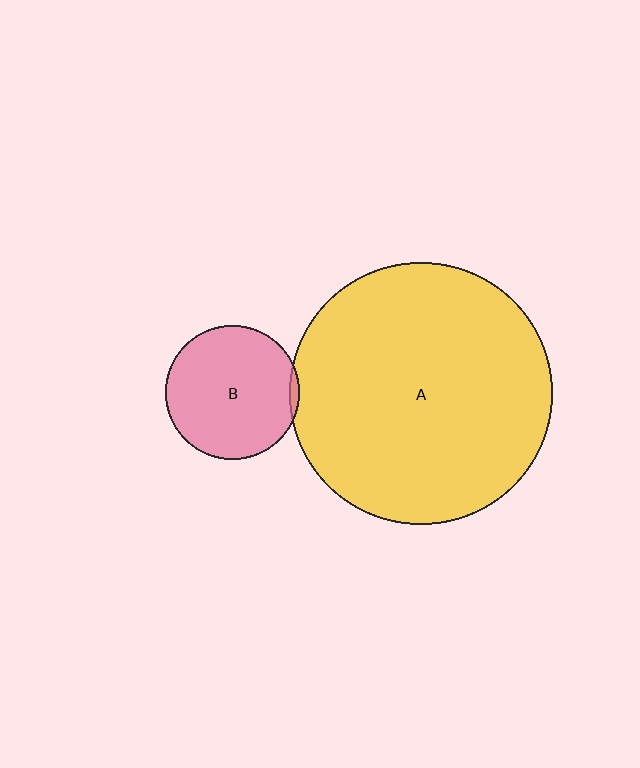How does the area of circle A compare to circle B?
Approximately 3.8 times.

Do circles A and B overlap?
Yes.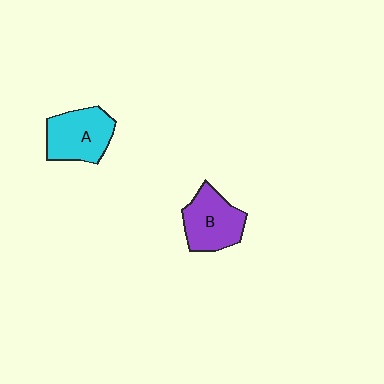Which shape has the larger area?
Shape A (cyan).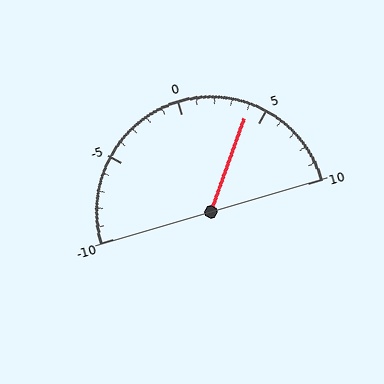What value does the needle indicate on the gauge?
The needle indicates approximately 4.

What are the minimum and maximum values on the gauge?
The gauge ranges from -10 to 10.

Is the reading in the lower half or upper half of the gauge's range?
The reading is in the upper half of the range (-10 to 10).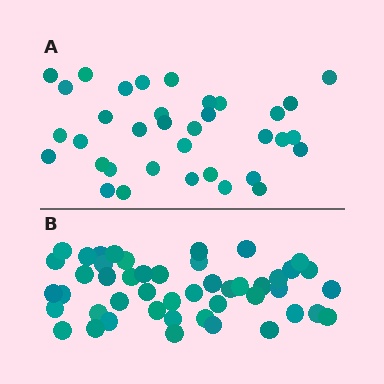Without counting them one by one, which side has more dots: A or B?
Region B (the bottom region) has more dots.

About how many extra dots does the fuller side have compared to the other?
Region B has roughly 12 or so more dots than region A.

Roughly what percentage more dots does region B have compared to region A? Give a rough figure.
About 35% more.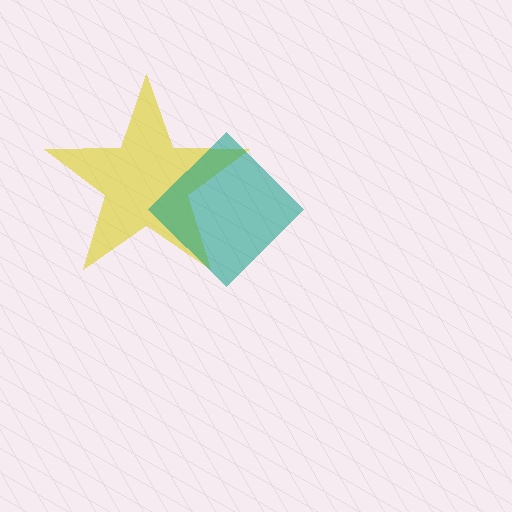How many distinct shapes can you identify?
There are 2 distinct shapes: a yellow star, a teal diamond.